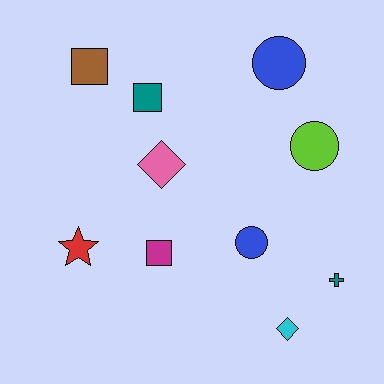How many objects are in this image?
There are 10 objects.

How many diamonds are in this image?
There are 2 diamonds.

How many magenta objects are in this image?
There is 1 magenta object.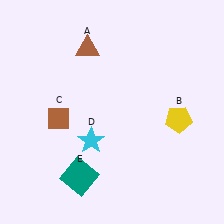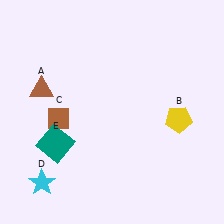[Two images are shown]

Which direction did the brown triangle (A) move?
The brown triangle (A) moved left.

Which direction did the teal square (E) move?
The teal square (E) moved up.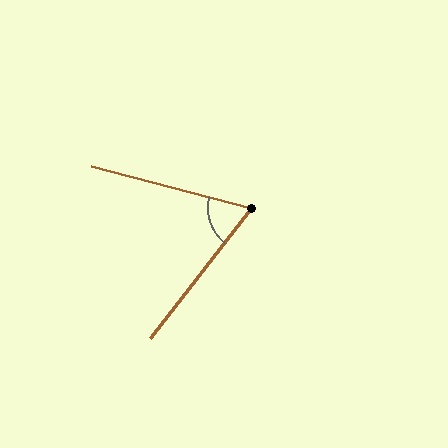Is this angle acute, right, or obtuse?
It is acute.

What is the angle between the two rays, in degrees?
Approximately 67 degrees.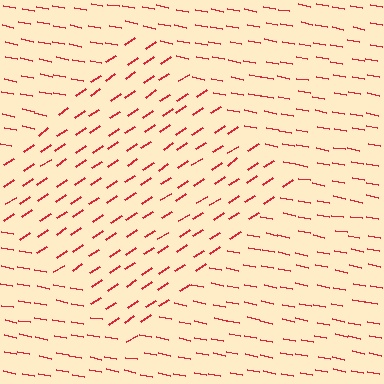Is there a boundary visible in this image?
Yes, there is a texture boundary formed by a change in line orientation.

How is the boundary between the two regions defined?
The boundary is defined purely by a change in line orientation (approximately 45 degrees difference). All lines are the same color and thickness.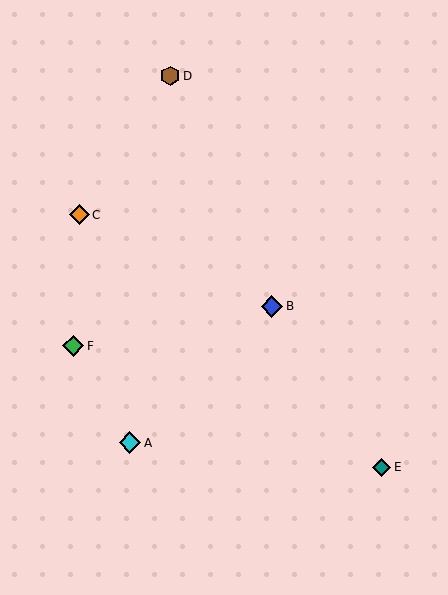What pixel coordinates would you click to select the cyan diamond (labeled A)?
Click at (130, 443) to select the cyan diamond A.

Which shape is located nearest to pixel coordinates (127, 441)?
The cyan diamond (labeled A) at (130, 443) is nearest to that location.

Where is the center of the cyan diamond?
The center of the cyan diamond is at (130, 443).